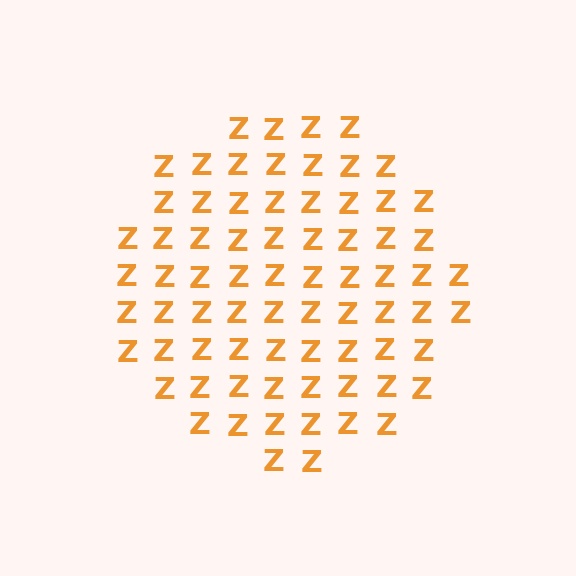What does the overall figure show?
The overall figure shows a circle.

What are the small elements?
The small elements are letter Z's.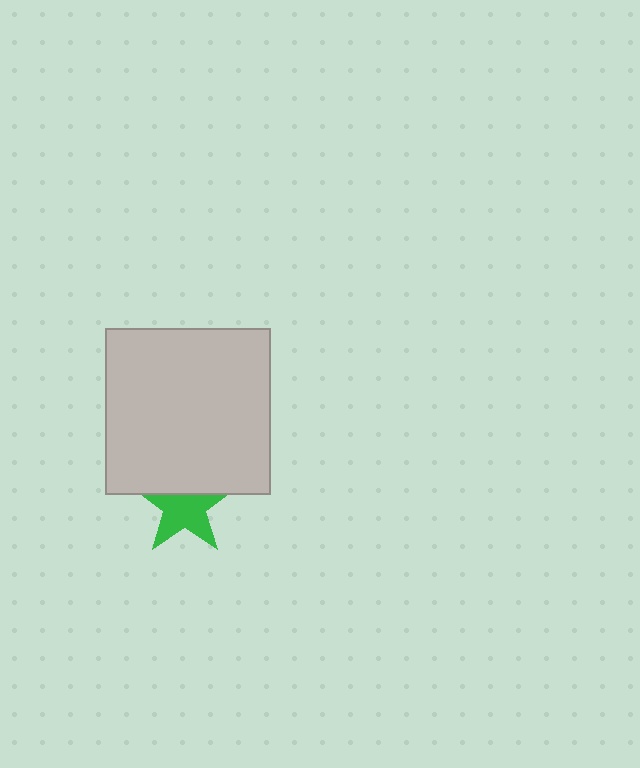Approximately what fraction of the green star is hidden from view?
Roughly 35% of the green star is hidden behind the light gray square.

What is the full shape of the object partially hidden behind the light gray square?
The partially hidden object is a green star.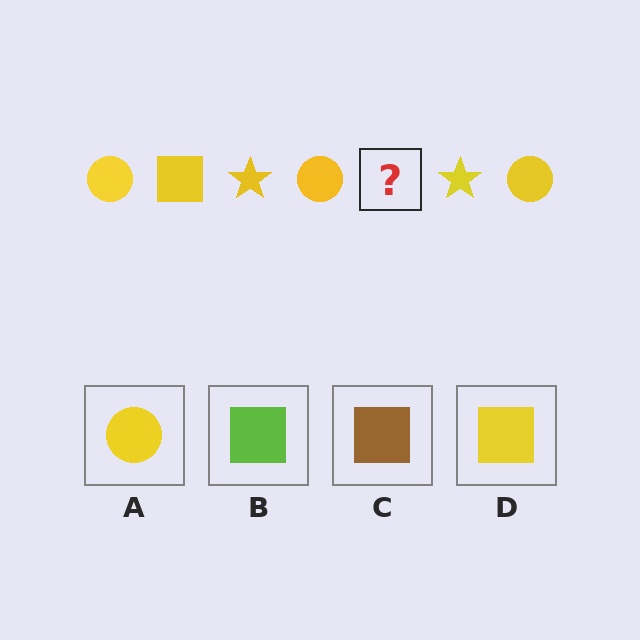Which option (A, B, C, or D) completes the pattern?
D.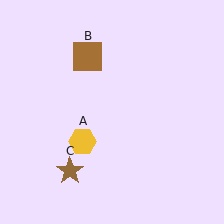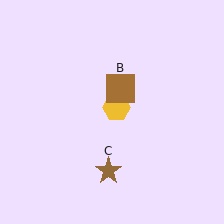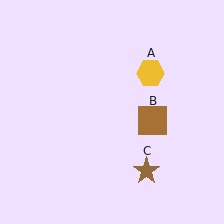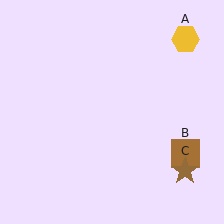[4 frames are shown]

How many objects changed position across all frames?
3 objects changed position: yellow hexagon (object A), brown square (object B), brown star (object C).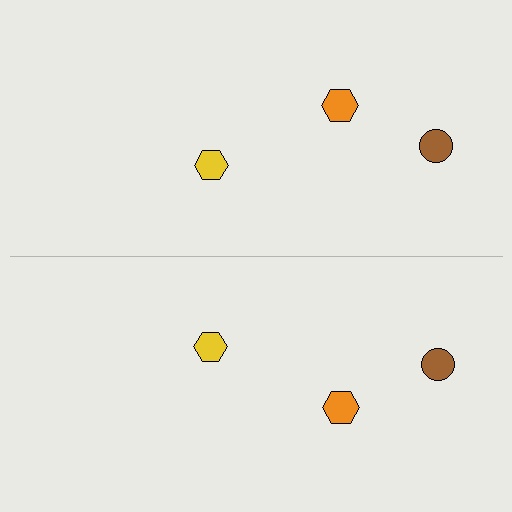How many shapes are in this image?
There are 6 shapes in this image.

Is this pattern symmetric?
Yes, this pattern has bilateral (reflection) symmetry.